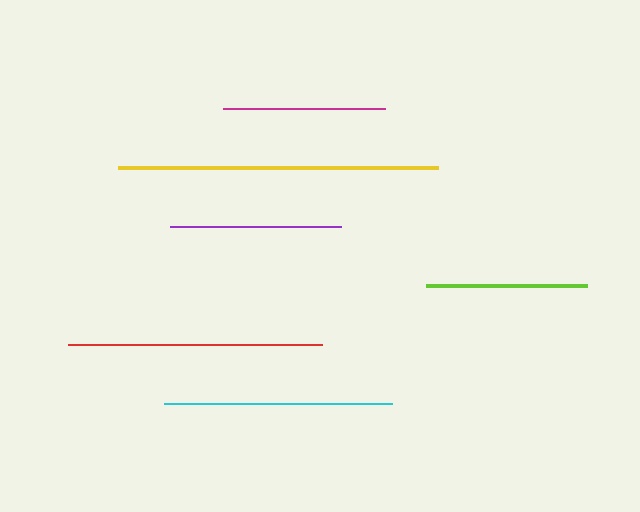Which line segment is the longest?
The yellow line is the longest at approximately 320 pixels.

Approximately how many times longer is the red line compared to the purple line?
The red line is approximately 1.5 times the length of the purple line.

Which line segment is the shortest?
The lime line is the shortest at approximately 161 pixels.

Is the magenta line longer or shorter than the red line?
The red line is longer than the magenta line.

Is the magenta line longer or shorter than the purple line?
The purple line is longer than the magenta line.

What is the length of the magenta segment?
The magenta segment is approximately 162 pixels long.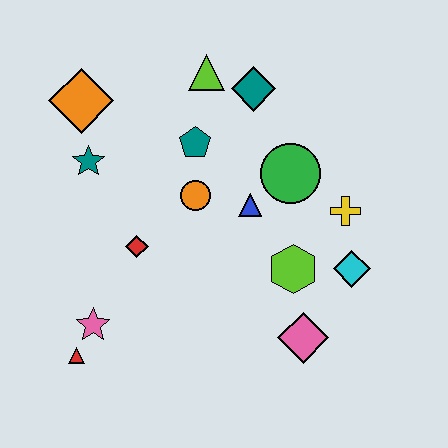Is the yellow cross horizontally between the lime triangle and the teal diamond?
No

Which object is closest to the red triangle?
The pink star is closest to the red triangle.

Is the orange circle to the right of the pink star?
Yes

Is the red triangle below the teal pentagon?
Yes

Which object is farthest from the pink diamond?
The orange diamond is farthest from the pink diamond.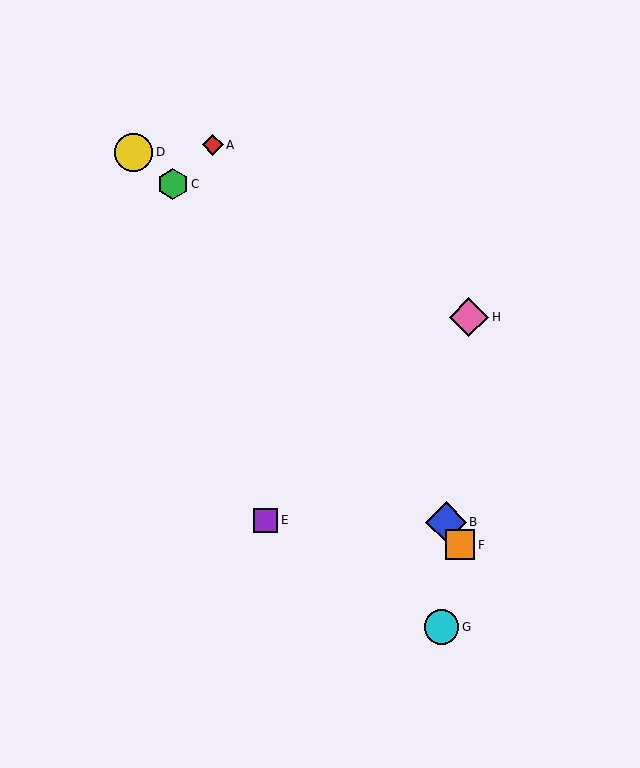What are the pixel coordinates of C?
Object C is at (173, 184).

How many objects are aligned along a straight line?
3 objects (A, B, F) are aligned along a straight line.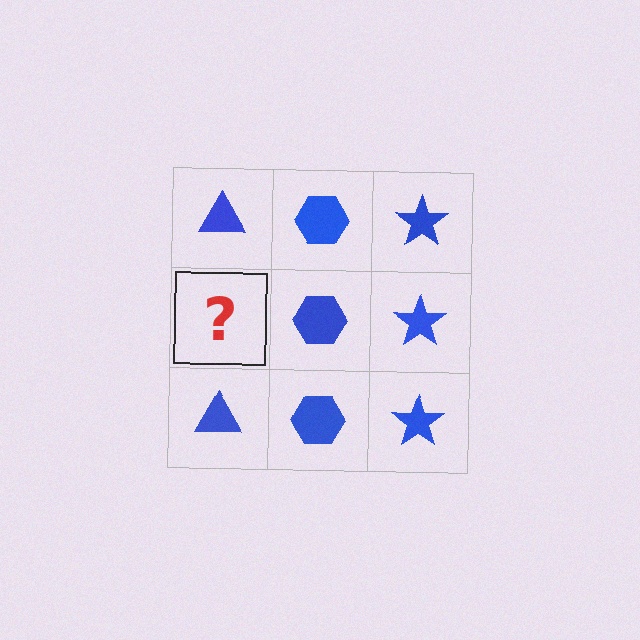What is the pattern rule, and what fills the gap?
The rule is that each column has a consistent shape. The gap should be filled with a blue triangle.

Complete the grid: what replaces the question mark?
The question mark should be replaced with a blue triangle.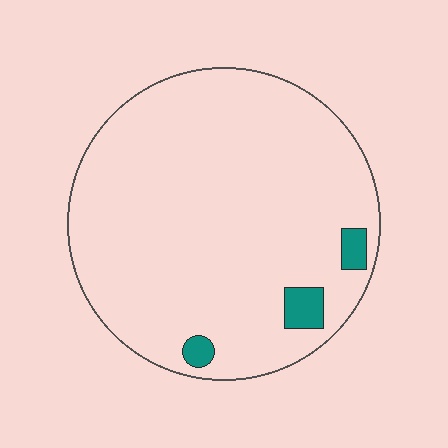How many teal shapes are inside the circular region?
3.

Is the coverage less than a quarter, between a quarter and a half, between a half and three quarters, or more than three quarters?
Less than a quarter.